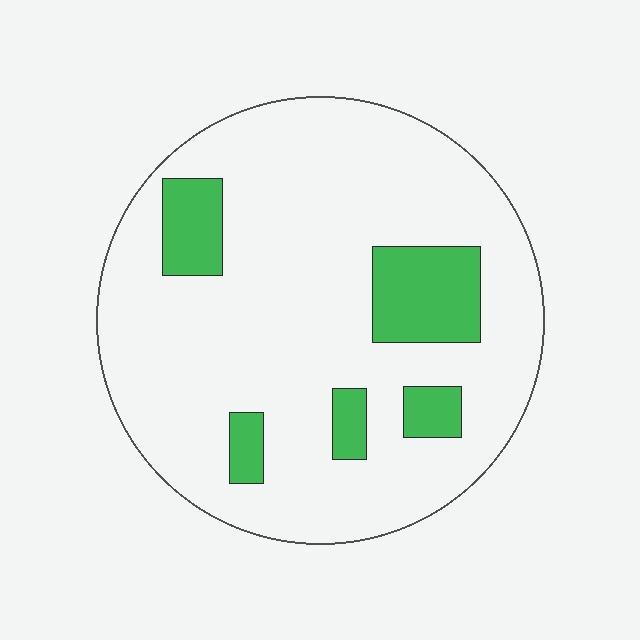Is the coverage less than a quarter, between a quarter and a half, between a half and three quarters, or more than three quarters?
Less than a quarter.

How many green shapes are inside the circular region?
5.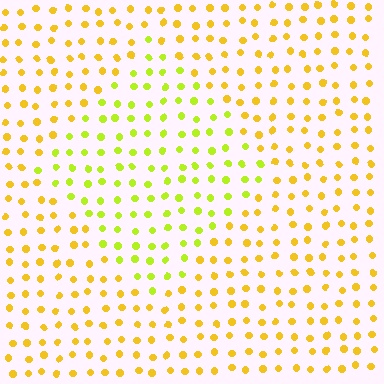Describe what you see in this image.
The image is filled with small yellow elements in a uniform arrangement. A diamond-shaped region is visible where the elements are tinted to a slightly different hue, forming a subtle color boundary.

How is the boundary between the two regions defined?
The boundary is defined purely by a slight shift in hue (about 32 degrees). Spacing, size, and orientation are identical on both sides.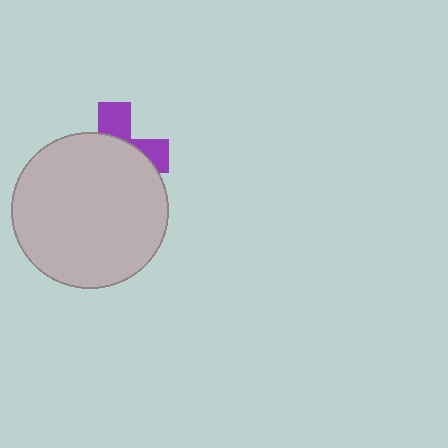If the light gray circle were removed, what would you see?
You would see the complete purple cross.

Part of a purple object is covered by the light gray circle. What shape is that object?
It is a cross.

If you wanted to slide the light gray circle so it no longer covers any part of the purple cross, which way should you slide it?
Slide it down — that is the most direct way to separate the two shapes.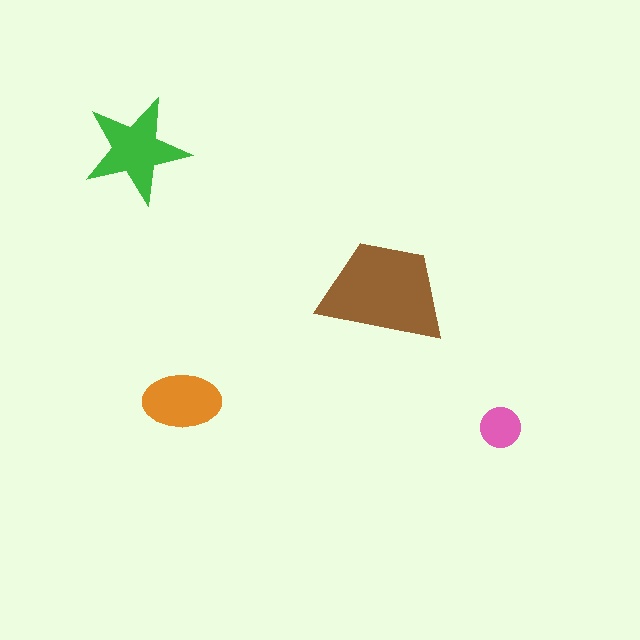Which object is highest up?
The green star is topmost.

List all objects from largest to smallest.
The brown trapezoid, the green star, the orange ellipse, the pink circle.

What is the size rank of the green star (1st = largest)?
2nd.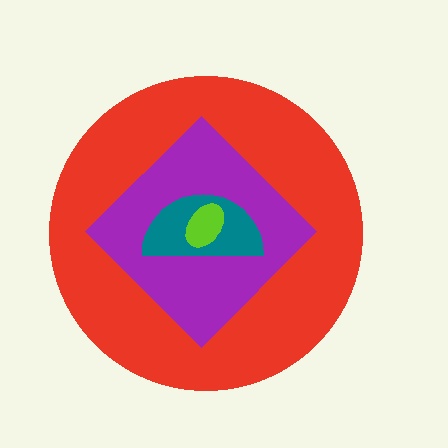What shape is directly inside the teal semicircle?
The lime ellipse.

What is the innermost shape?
The lime ellipse.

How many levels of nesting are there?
4.